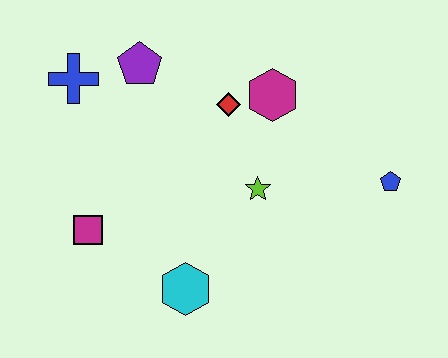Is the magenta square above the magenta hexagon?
No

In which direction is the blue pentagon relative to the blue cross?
The blue pentagon is to the right of the blue cross.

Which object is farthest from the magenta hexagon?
The magenta square is farthest from the magenta hexagon.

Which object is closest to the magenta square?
The cyan hexagon is closest to the magenta square.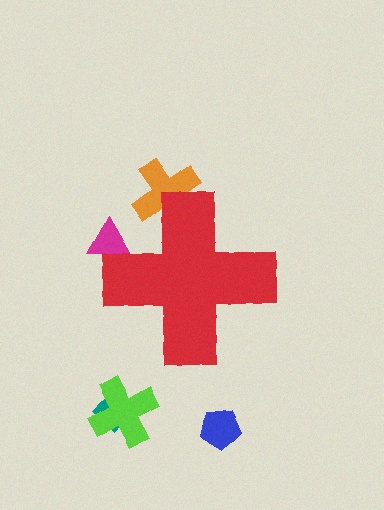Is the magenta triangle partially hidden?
Yes, the magenta triangle is partially hidden behind the red cross.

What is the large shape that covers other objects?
A red cross.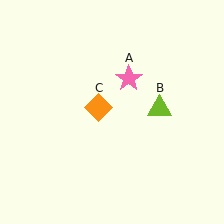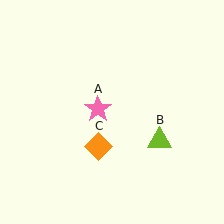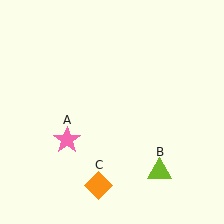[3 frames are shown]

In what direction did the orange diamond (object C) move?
The orange diamond (object C) moved down.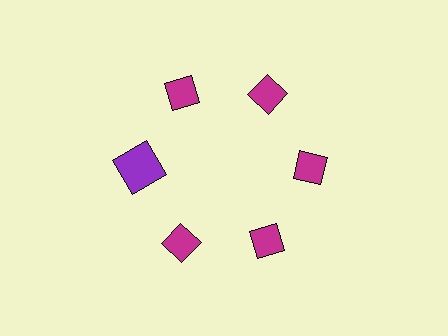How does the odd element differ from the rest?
It differs in both color (purple instead of magenta) and shape (square instead of diamond).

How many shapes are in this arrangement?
There are 6 shapes arranged in a ring pattern.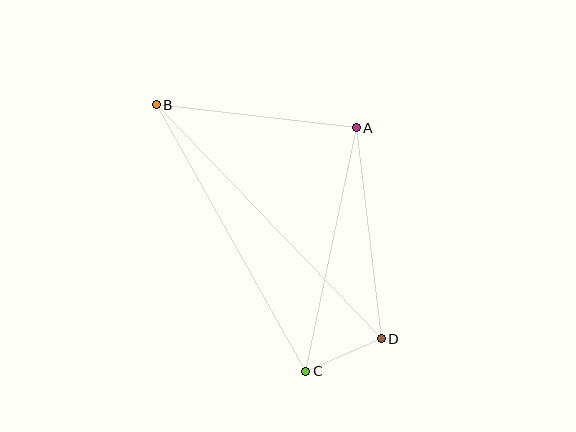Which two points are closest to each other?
Points C and D are closest to each other.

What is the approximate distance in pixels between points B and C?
The distance between B and C is approximately 305 pixels.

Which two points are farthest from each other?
Points B and D are farthest from each other.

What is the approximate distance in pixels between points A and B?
The distance between A and B is approximately 201 pixels.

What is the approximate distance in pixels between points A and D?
The distance between A and D is approximately 213 pixels.